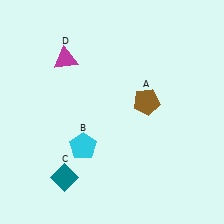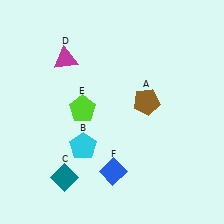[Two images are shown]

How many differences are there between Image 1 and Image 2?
There are 2 differences between the two images.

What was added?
A lime pentagon (E), a blue diamond (F) were added in Image 2.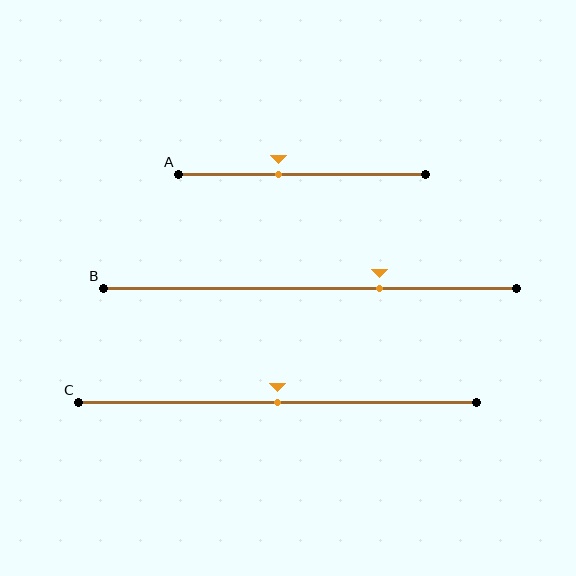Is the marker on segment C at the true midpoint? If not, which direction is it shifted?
Yes, the marker on segment C is at the true midpoint.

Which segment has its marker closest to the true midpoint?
Segment C has its marker closest to the true midpoint.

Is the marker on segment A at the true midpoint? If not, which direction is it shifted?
No, the marker on segment A is shifted to the left by about 10% of the segment length.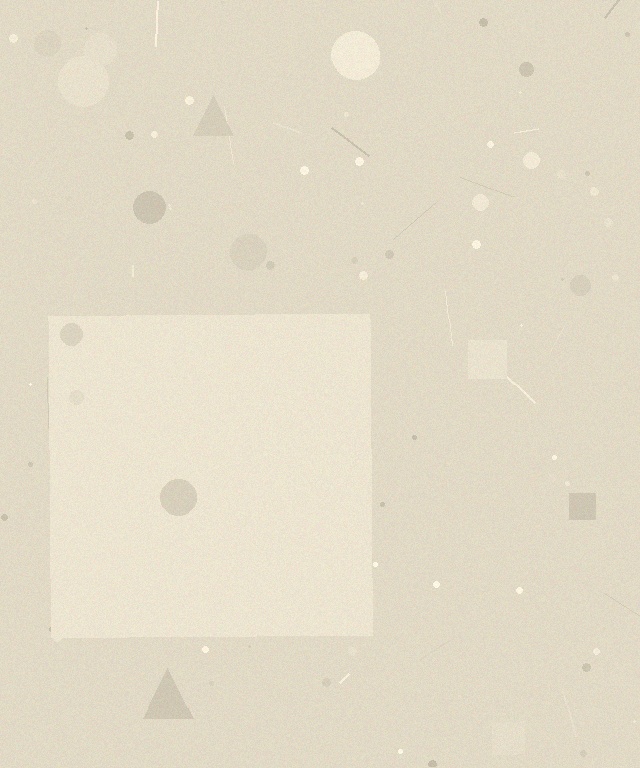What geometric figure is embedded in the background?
A square is embedded in the background.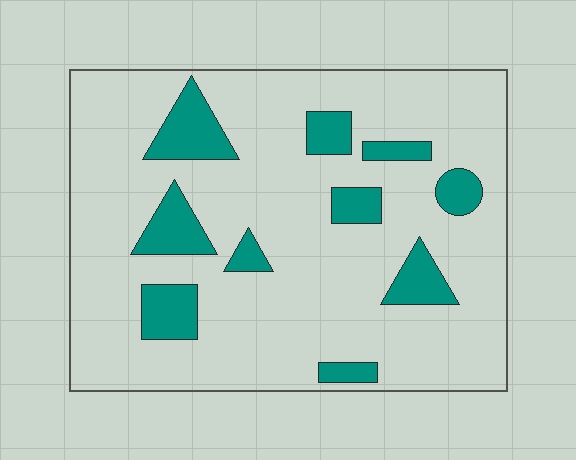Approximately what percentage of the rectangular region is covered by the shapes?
Approximately 15%.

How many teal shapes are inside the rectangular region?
10.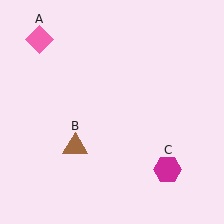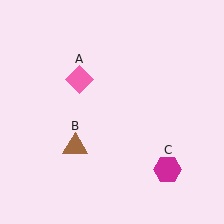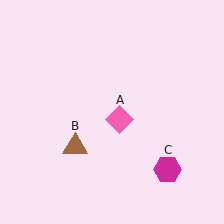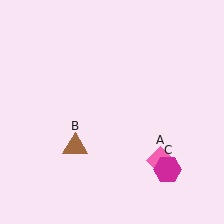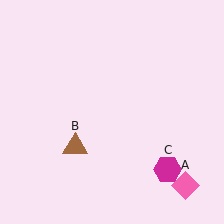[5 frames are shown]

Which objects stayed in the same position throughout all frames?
Brown triangle (object B) and magenta hexagon (object C) remained stationary.